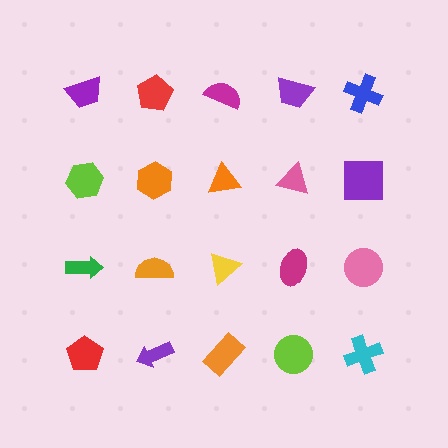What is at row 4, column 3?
An orange rectangle.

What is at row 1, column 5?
A blue cross.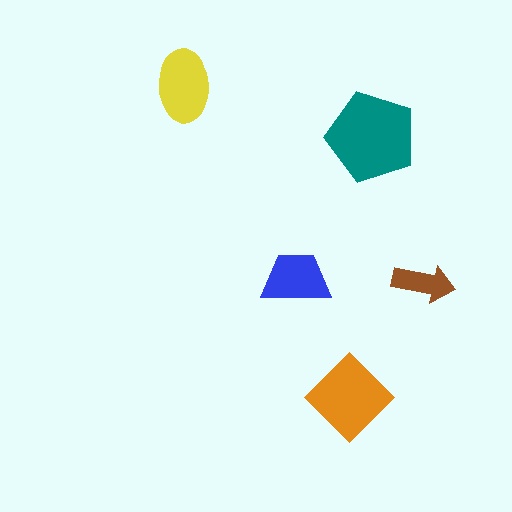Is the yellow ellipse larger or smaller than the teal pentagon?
Smaller.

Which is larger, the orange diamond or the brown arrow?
The orange diamond.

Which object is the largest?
The teal pentagon.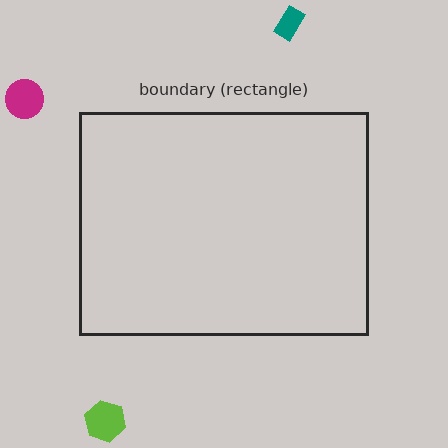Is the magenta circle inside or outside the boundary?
Outside.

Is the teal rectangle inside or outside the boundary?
Outside.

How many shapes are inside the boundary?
0 inside, 3 outside.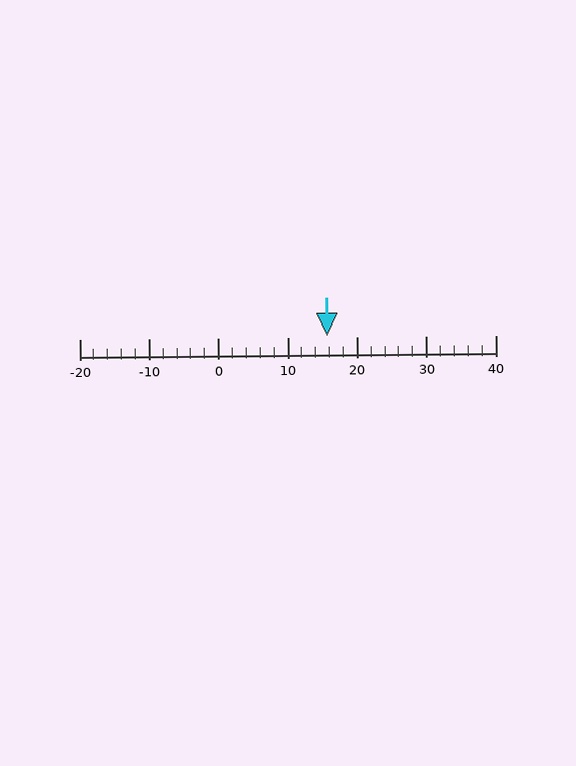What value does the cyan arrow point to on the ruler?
The cyan arrow points to approximately 16.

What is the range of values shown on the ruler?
The ruler shows values from -20 to 40.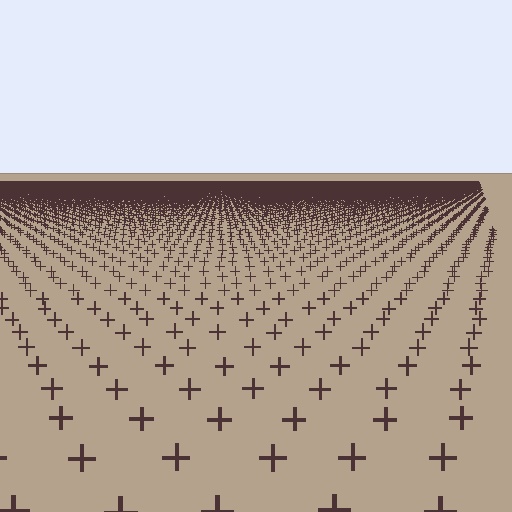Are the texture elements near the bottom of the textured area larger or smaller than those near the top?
Larger. Near the bottom, elements are closer to the viewer and appear at a bigger on-screen size.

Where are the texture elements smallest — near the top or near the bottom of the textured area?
Near the top.